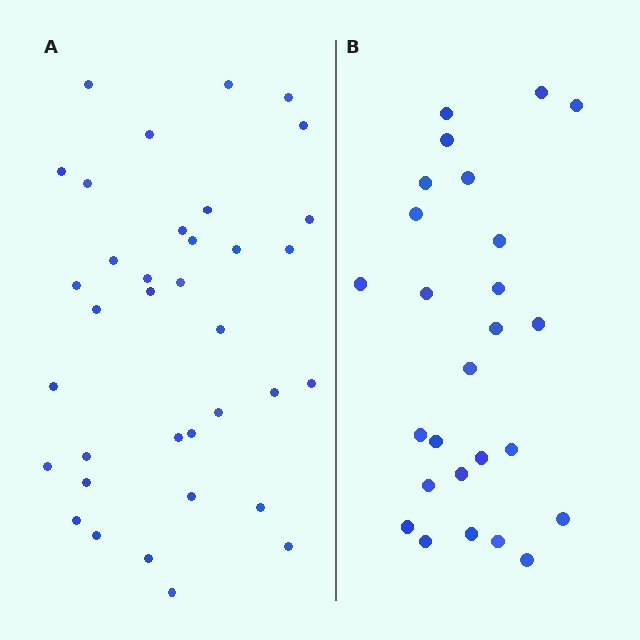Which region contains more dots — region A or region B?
Region A (the left region) has more dots.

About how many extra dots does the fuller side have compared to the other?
Region A has roughly 10 or so more dots than region B.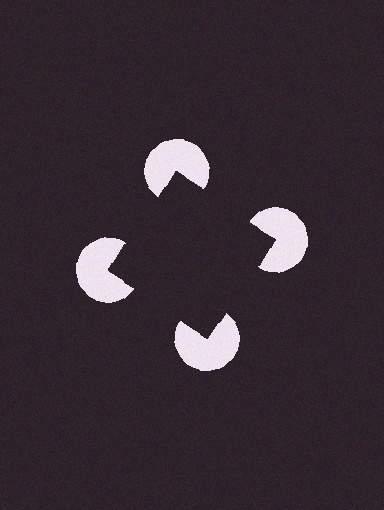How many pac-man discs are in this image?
There are 4 — one at each vertex of the illusory square.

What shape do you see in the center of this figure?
An illusory square — its edges are inferred from the aligned wedge cuts in the pac-man discs, not physically drawn.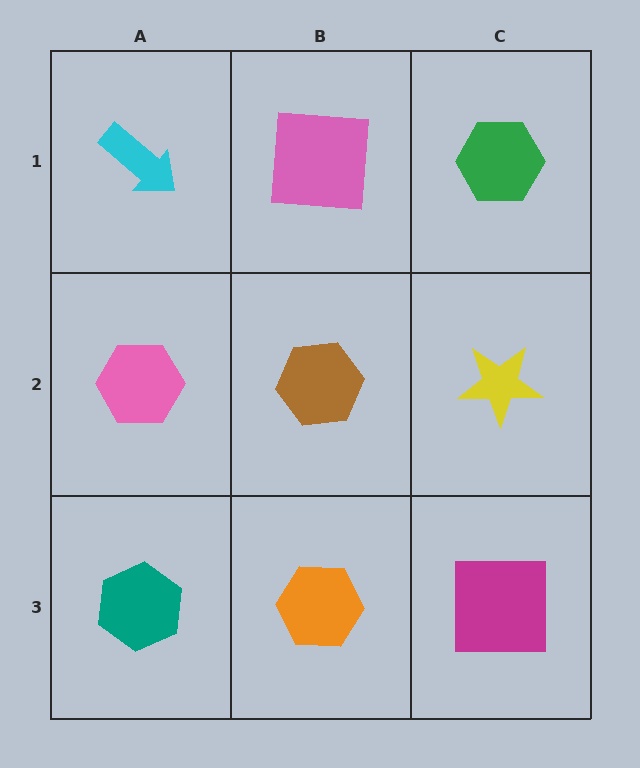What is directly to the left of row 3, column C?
An orange hexagon.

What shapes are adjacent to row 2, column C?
A green hexagon (row 1, column C), a magenta square (row 3, column C), a brown hexagon (row 2, column B).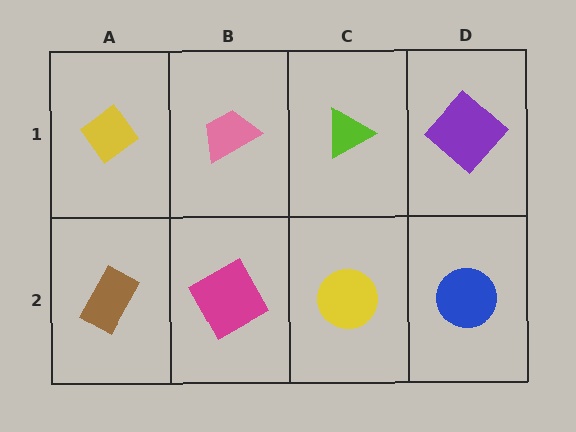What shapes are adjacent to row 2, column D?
A purple diamond (row 1, column D), a yellow circle (row 2, column C).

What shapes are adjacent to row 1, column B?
A magenta square (row 2, column B), a yellow diamond (row 1, column A), a lime triangle (row 1, column C).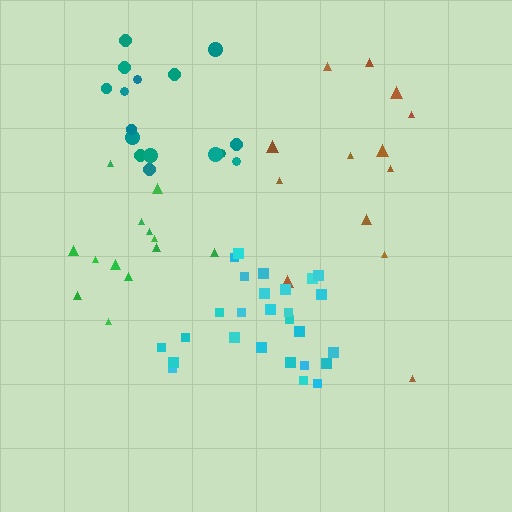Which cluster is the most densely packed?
Cyan.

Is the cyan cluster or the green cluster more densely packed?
Cyan.